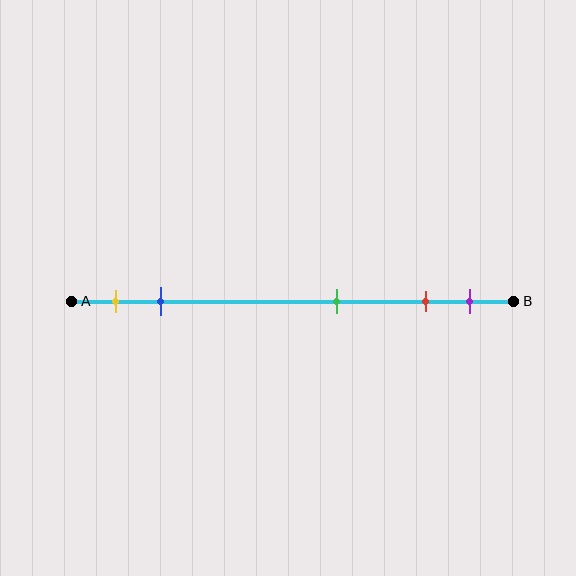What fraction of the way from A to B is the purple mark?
The purple mark is approximately 90% (0.9) of the way from A to B.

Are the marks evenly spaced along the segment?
No, the marks are not evenly spaced.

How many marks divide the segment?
There are 5 marks dividing the segment.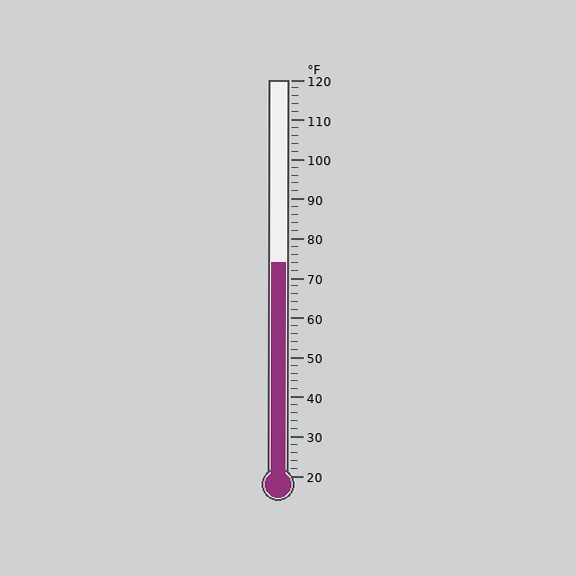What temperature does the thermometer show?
The thermometer shows approximately 74°F.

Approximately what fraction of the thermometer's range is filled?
The thermometer is filled to approximately 55% of its range.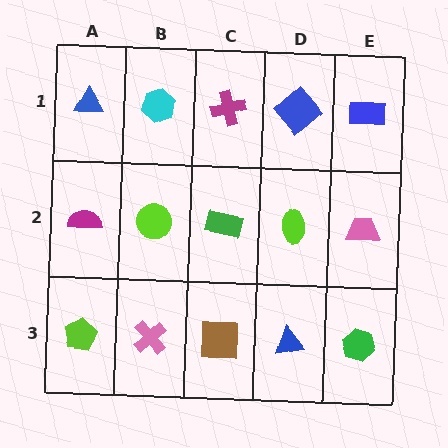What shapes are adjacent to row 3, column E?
A pink trapezoid (row 2, column E), a blue triangle (row 3, column D).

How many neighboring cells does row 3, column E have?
2.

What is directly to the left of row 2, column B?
A magenta semicircle.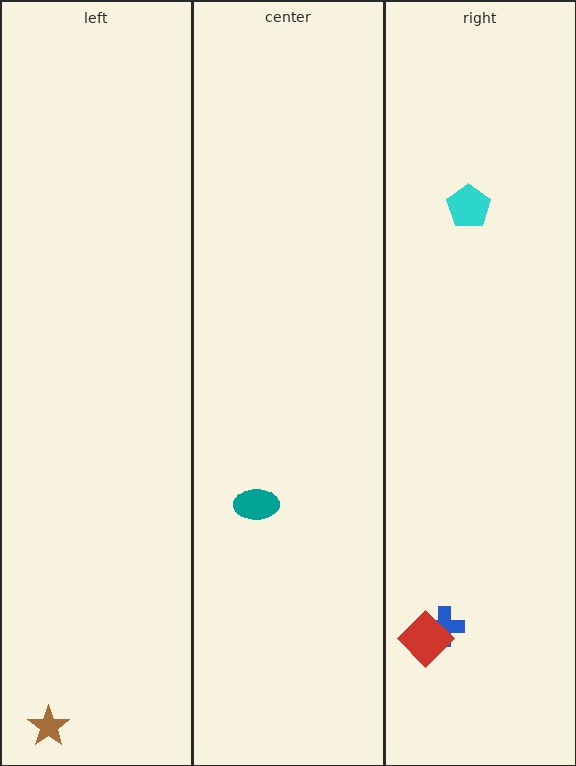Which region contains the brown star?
The left region.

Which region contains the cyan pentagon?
The right region.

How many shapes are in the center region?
1.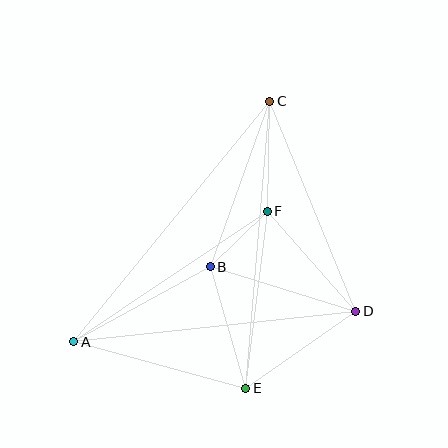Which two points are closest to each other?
Points B and F are closest to each other.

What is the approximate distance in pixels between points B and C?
The distance between B and C is approximately 176 pixels.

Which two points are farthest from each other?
Points A and C are farthest from each other.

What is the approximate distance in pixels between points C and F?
The distance between C and F is approximately 110 pixels.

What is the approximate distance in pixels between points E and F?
The distance between E and F is approximately 178 pixels.